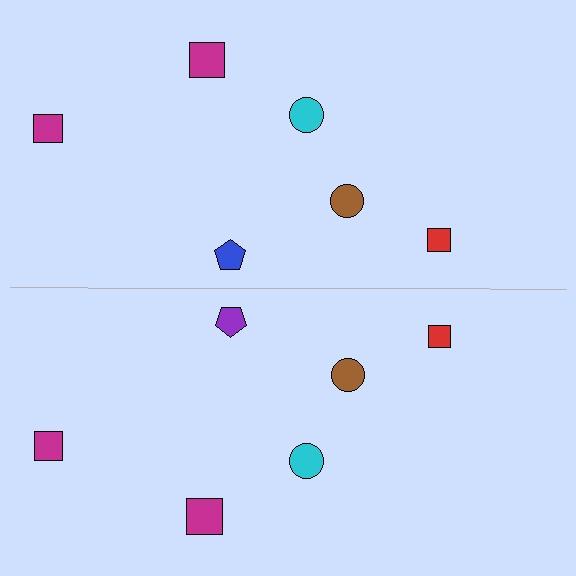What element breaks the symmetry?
The purple pentagon on the bottom side breaks the symmetry — its mirror counterpart is blue.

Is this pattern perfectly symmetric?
No, the pattern is not perfectly symmetric. The purple pentagon on the bottom side breaks the symmetry — its mirror counterpart is blue.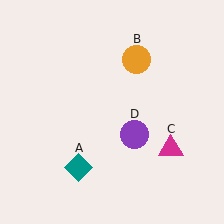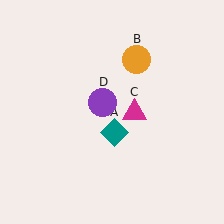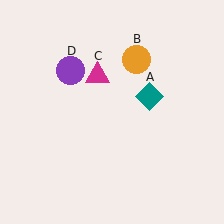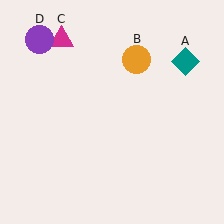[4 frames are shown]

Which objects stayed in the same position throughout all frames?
Orange circle (object B) remained stationary.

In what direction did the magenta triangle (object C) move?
The magenta triangle (object C) moved up and to the left.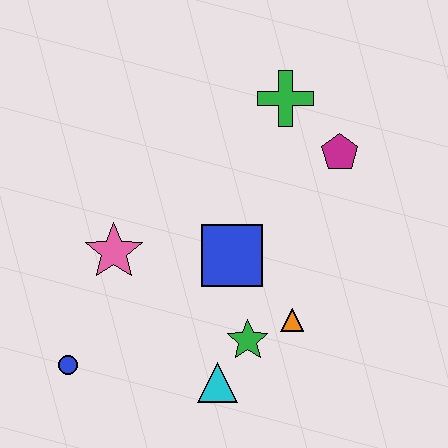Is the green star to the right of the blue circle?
Yes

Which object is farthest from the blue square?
The blue circle is farthest from the blue square.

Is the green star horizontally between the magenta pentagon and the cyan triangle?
Yes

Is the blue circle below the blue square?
Yes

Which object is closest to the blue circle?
The pink star is closest to the blue circle.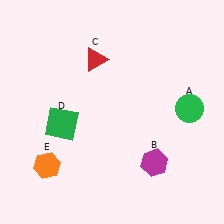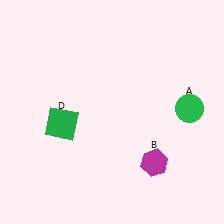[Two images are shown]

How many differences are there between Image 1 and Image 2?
There are 2 differences between the two images.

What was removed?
The orange hexagon (E), the red triangle (C) were removed in Image 2.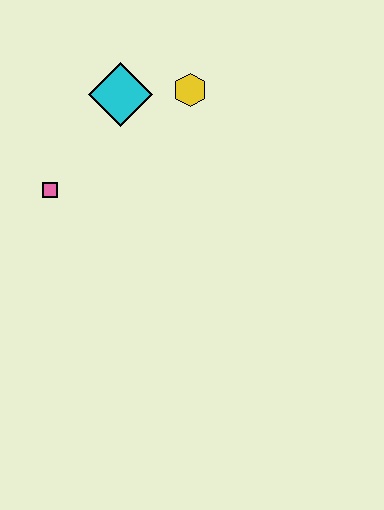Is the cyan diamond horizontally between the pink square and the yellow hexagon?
Yes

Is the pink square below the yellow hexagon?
Yes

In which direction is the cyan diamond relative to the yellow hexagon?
The cyan diamond is to the left of the yellow hexagon.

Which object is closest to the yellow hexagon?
The cyan diamond is closest to the yellow hexagon.